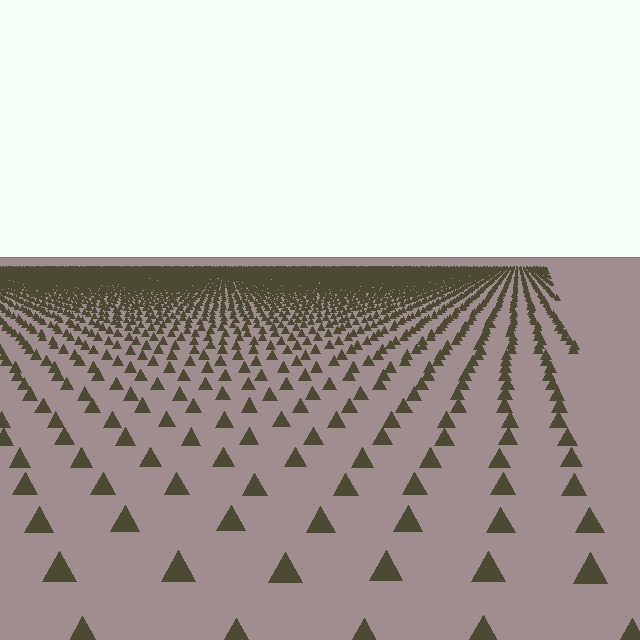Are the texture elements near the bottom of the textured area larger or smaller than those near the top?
Larger. Near the bottom, elements are closer to the viewer and appear at a bigger on-screen size.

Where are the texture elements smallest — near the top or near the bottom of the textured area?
Near the top.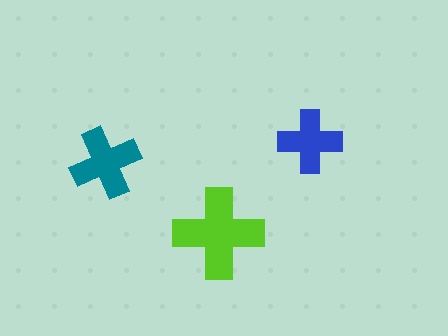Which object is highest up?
The blue cross is topmost.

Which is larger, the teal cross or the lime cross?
The lime one.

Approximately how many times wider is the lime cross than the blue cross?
About 1.5 times wider.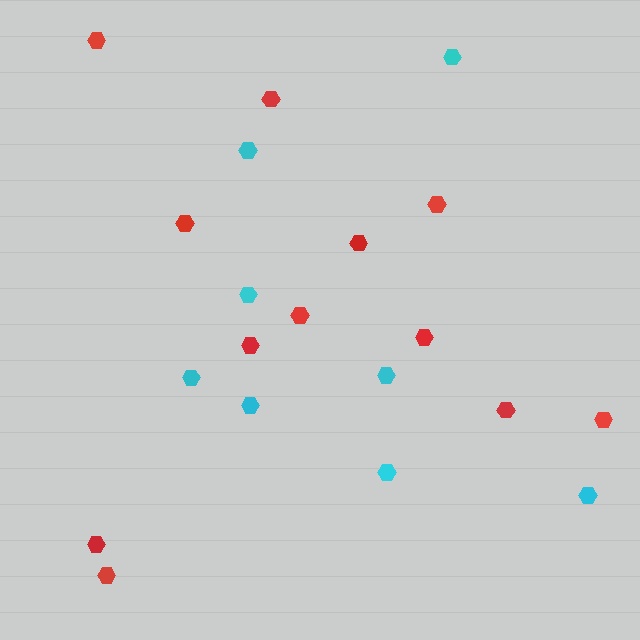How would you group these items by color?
There are 2 groups: one group of red hexagons (12) and one group of cyan hexagons (8).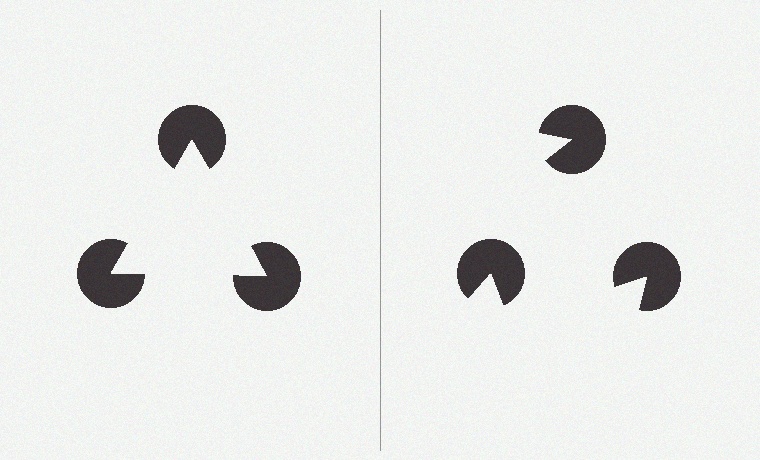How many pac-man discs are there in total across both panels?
6 — 3 on each side.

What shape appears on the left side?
An illusory triangle.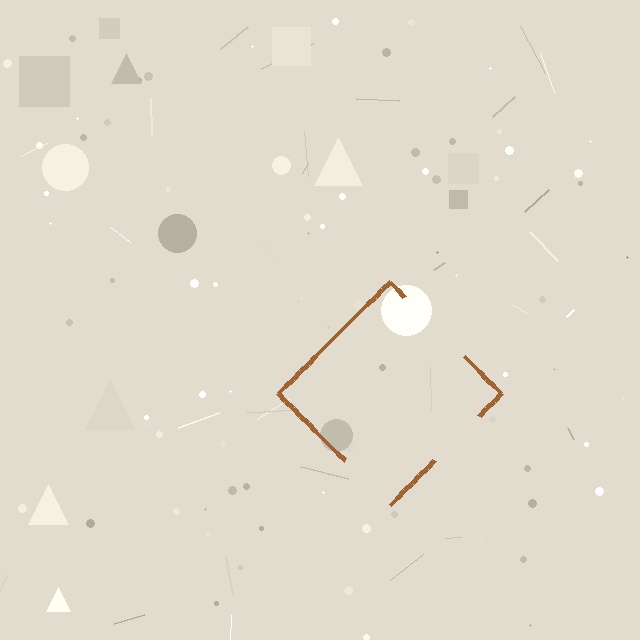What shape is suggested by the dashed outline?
The dashed outline suggests a diamond.